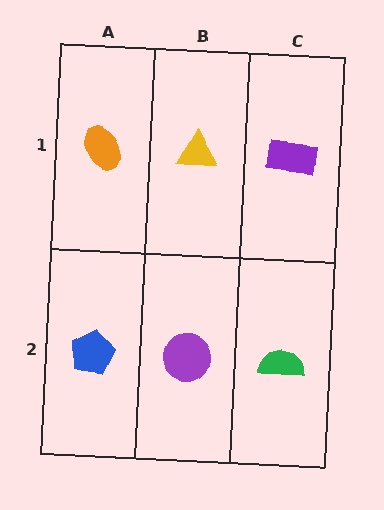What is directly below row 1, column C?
A green semicircle.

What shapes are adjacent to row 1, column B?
A purple circle (row 2, column B), an orange ellipse (row 1, column A), a purple rectangle (row 1, column C).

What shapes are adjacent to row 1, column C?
A green semicircle (row 2, column C), a yellow triangle (row 1, column B).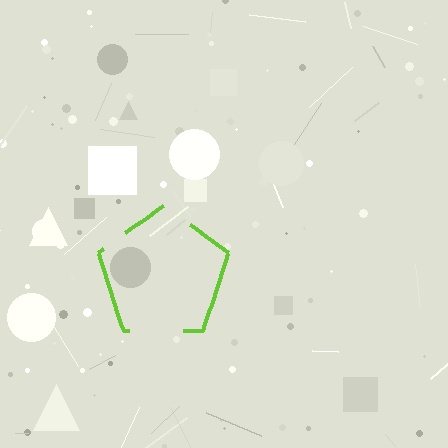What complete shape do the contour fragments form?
The contour fragments form a pentagon.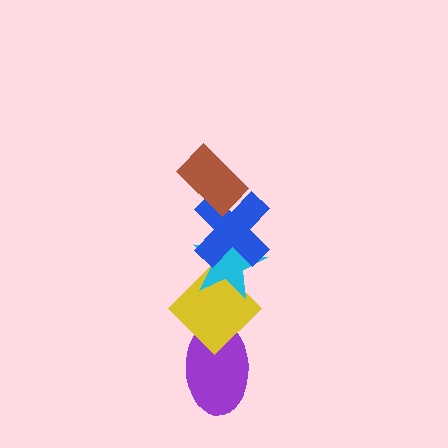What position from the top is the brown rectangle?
The brown rectangle is 1st from the top.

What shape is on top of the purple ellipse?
The yellow diamond is on top of the purple ellipse.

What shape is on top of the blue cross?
The brown rectangle is on top of the blue cross.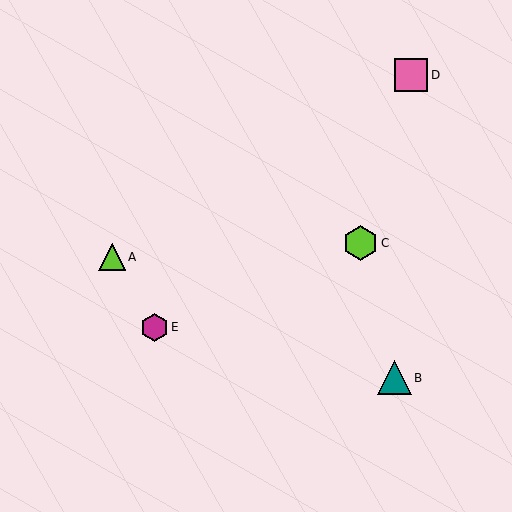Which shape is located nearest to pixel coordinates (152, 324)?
The magenta hexagon (labeled E) at (154, 327) is nearest to that location.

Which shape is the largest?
The lime hexagon (labeled C) is the largest.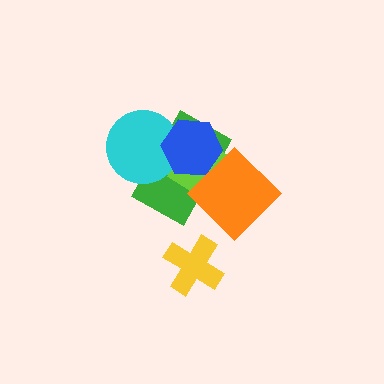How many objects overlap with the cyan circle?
2 objects overlap with the cyan circle.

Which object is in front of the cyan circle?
The blue hexagon is in front of the cyan circle.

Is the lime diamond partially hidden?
Yes, it is partially covered by another shape.